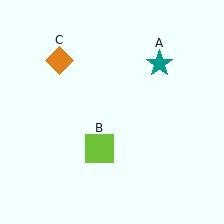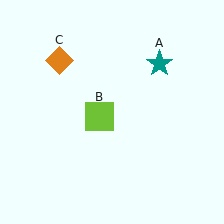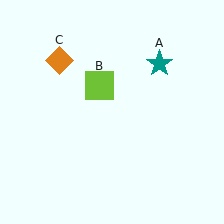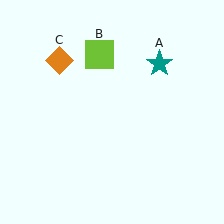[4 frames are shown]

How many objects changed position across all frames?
1 object changed position: lime square (object B).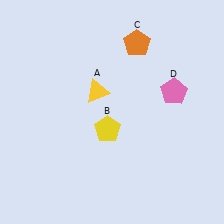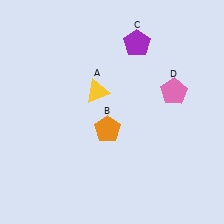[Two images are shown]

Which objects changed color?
B changed from yellow to orange. C changed from orange to purple.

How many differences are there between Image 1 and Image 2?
There are 2 differences between the two images.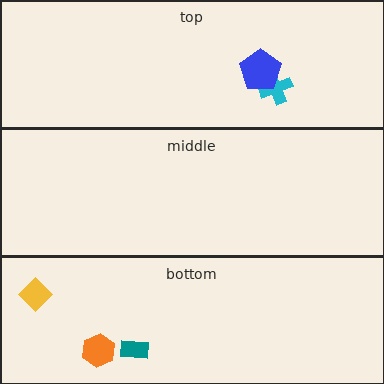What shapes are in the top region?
The cyan cross, the blue pentagon.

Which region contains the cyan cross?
The top region.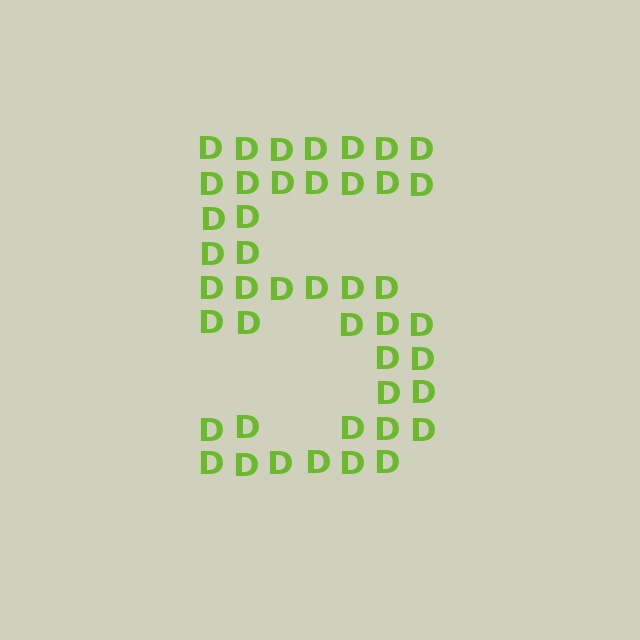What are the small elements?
The small elements are letter D's.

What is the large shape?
The large shape is the digit 5.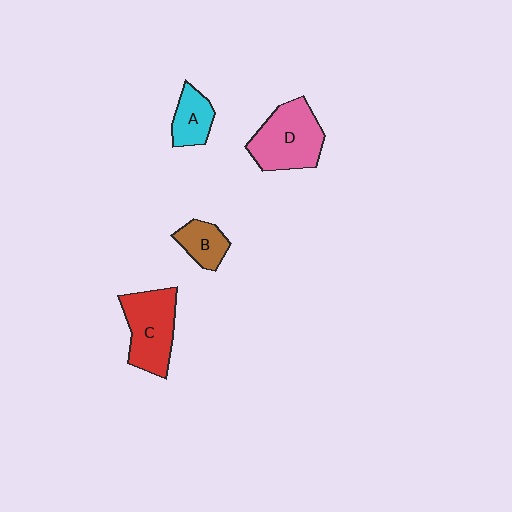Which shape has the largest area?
Shape D (pink).